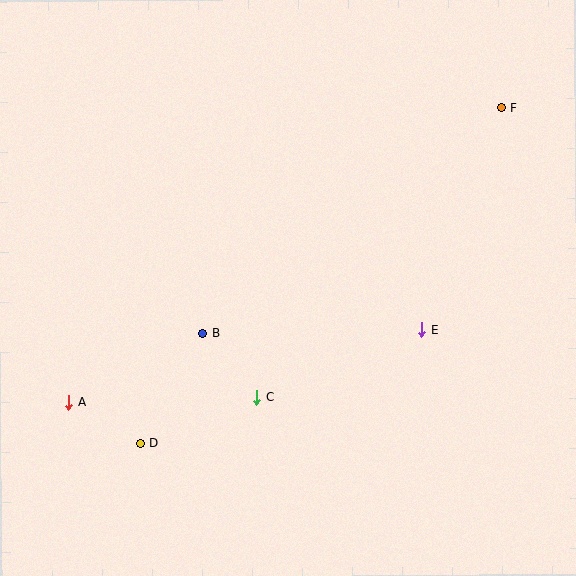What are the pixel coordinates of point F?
Point F is at (501, 108).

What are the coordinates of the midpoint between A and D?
The midpoint between A and D is at (105, 423).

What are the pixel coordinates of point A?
Point A is at (69, 402).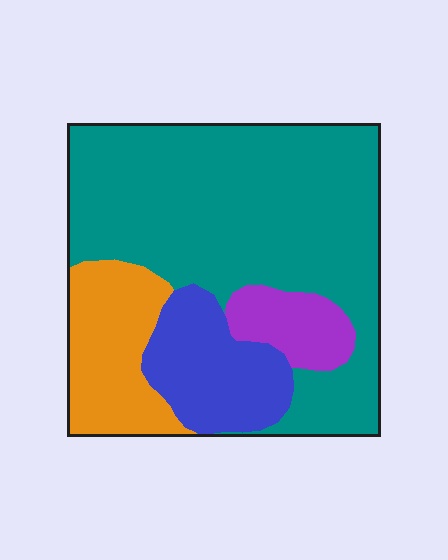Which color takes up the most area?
Teal, at roughly 60%.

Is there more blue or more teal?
Teal.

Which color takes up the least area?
Purple, at roughly 10%.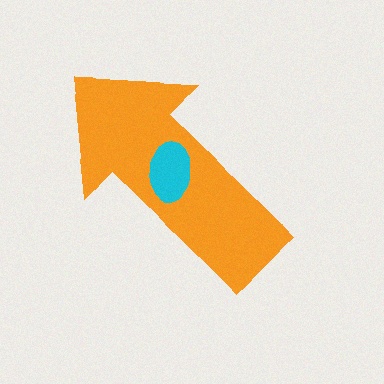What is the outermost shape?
The orange arrow.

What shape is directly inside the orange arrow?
The cyan ellipse.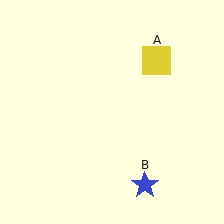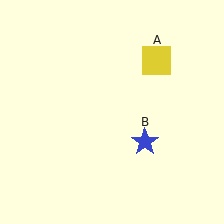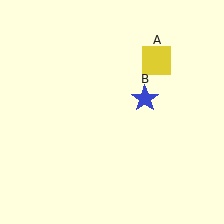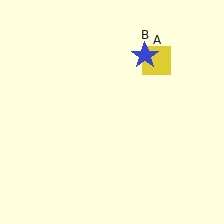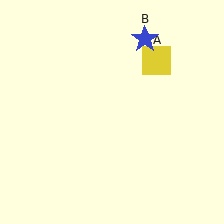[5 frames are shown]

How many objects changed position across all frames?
1 object changed position: blue star (object B).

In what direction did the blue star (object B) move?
The blue star (object B) moved up.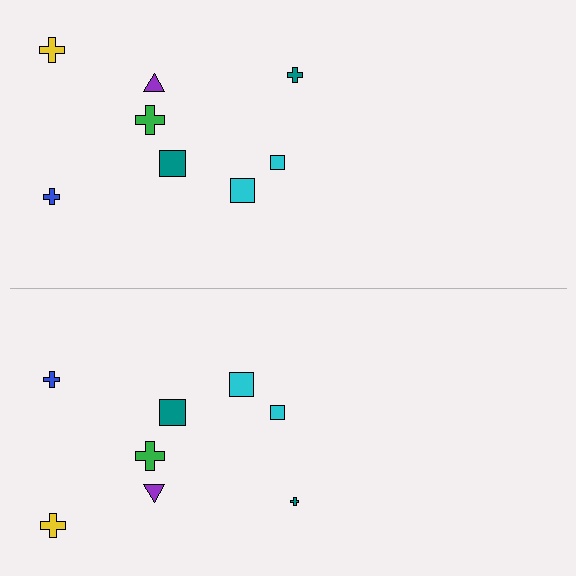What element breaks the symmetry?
The teal cross on the bottom side has a different size than its mirror counterpart.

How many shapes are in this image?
There are 16 shapes in this image.